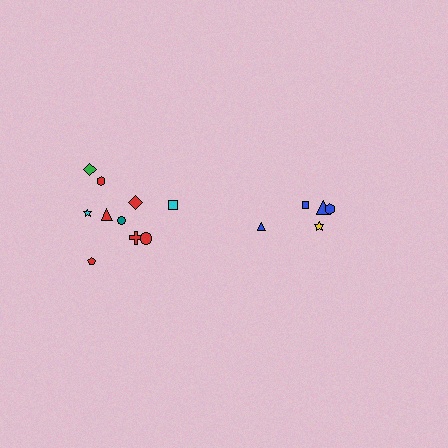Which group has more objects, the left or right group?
The left group.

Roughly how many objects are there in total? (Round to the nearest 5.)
Roughly 15 objects in total.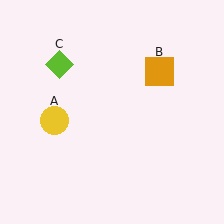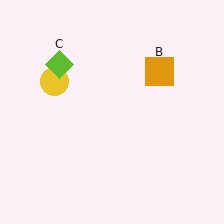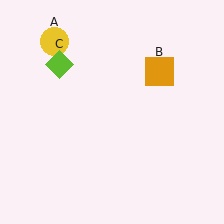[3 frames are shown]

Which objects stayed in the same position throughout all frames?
Orange square (object B) and lime diamond (object C) remained stationary.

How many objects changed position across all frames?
1 object changed position: yellow circle (object A).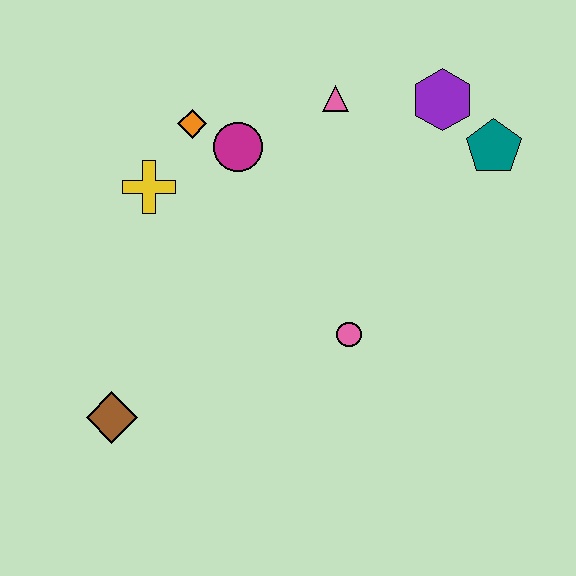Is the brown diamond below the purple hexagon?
Yes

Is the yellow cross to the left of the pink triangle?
Yes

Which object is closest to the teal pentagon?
The purple hexagon is closest to the teal pentagon.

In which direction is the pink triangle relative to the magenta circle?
The pink triangle is to the right of the magenta circle.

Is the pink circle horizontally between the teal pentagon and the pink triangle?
Yes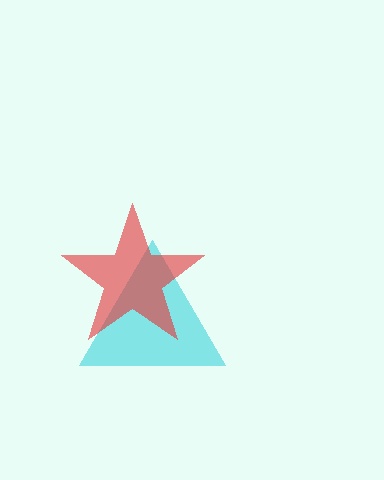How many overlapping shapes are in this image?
There are 2 overlapping shapes in the image.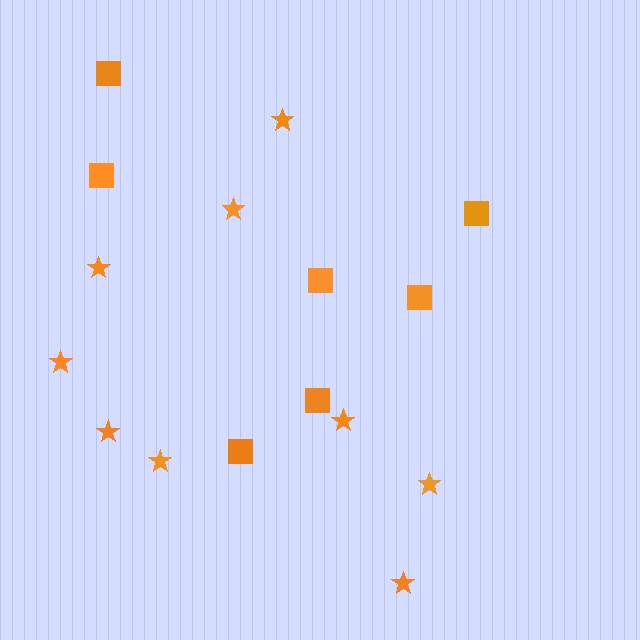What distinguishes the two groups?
There are 2 groups: one group of stars (9) and one group of squares (7).